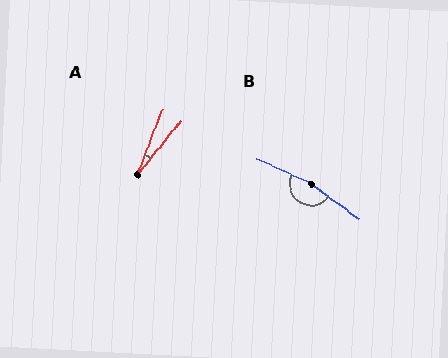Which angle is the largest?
B, at approximately 168 degrees.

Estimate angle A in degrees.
Approximately 17 degrees.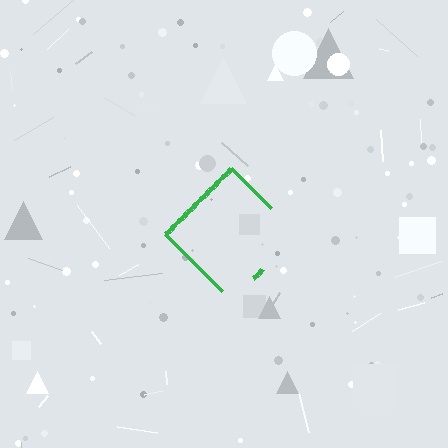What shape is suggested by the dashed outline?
The dashed outline suggests a diamond.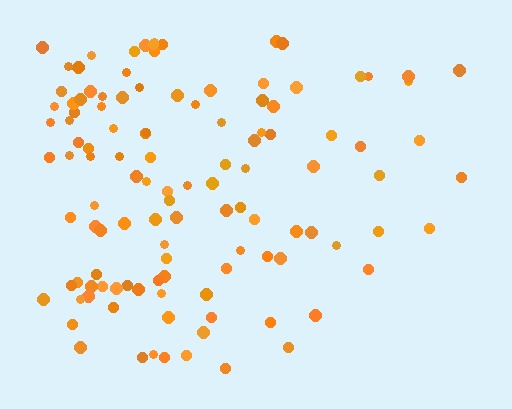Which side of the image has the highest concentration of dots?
The left.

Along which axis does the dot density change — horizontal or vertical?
Horizontal.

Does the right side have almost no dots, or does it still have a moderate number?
Still a moderate number, just noticeably fewer than the left.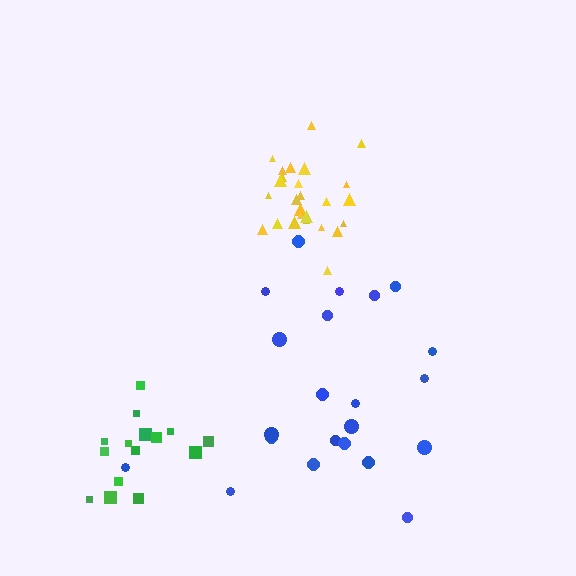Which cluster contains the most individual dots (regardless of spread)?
Yellow (26).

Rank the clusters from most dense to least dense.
yellow, green, blue.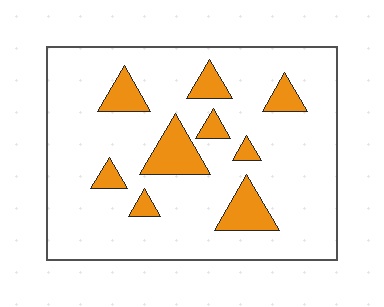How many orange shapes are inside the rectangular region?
9.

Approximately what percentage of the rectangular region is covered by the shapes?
Approximately 15%.